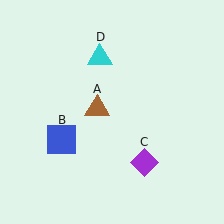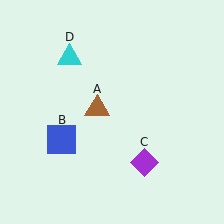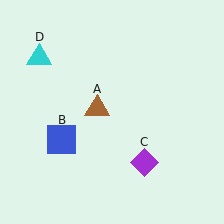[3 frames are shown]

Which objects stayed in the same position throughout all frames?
Brown triangle (object A) and blue square (object B) and purple diamond (object C) remained stationary.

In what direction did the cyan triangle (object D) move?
The cyan triangle (object D) moved left.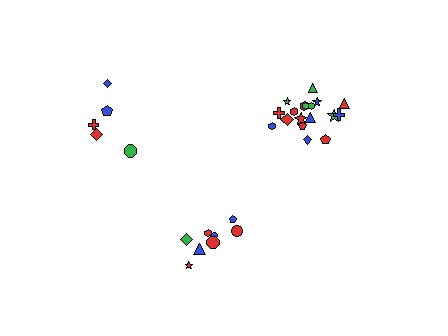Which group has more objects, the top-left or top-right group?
The top-right group.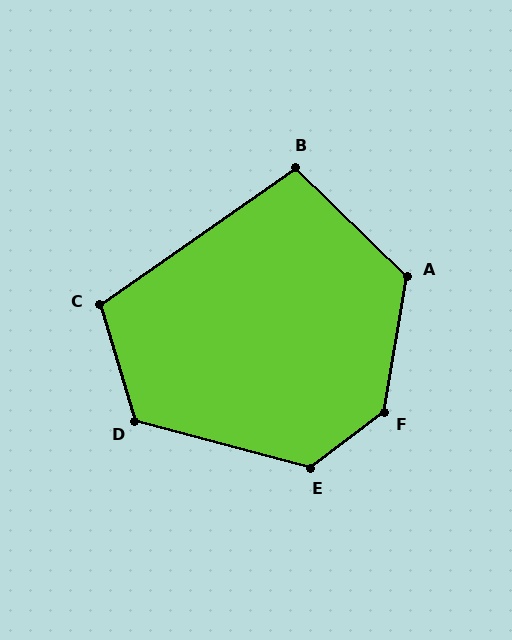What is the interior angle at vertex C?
Approximately 108 degrees (obtuse).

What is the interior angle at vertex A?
Approximately 124 degrees (obtuse).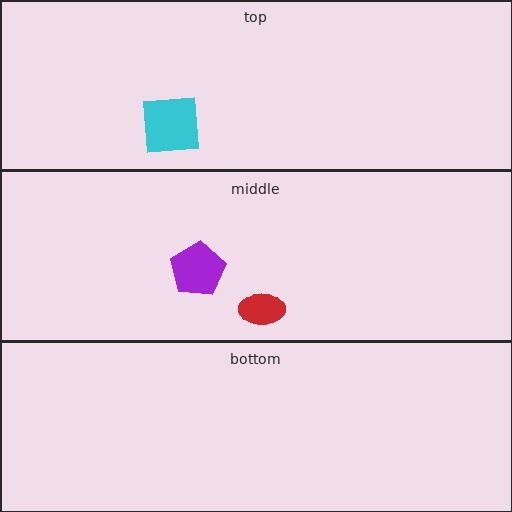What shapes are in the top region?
The cyan square.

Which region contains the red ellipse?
The middle region.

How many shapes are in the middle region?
2.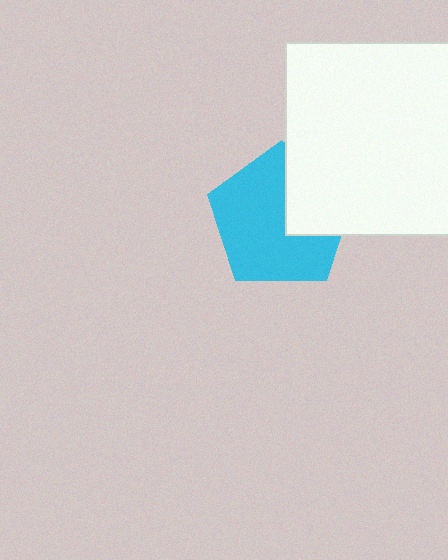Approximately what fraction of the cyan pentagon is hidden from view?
Roughly 30% of the cyan pentagon is hidden behind the white square.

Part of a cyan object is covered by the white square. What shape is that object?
It is a pentagon.